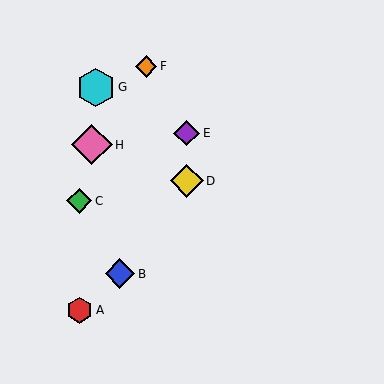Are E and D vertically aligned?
Yes, both are at x≈187.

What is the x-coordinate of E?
Object E is at x≈187.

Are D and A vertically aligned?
No, D is at x≈187 and A is at x≈80.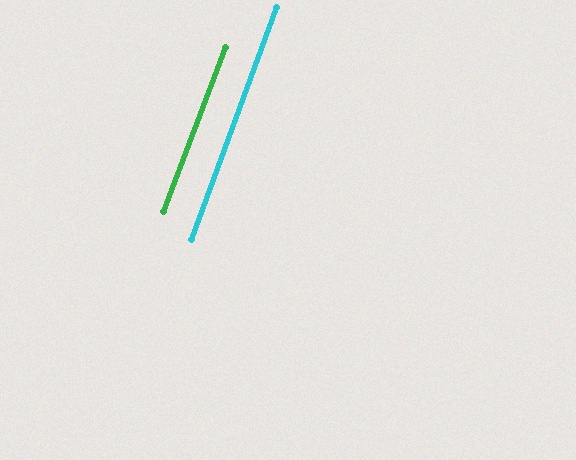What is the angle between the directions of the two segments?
Approximately 0 degrees.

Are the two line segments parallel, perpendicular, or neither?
Parallel — their directions differ by only 0.5°.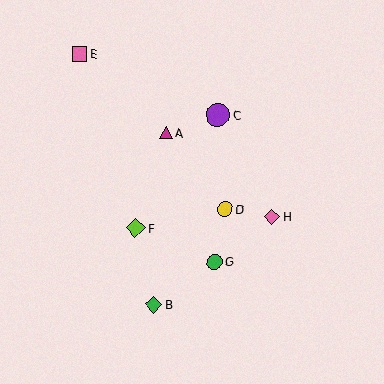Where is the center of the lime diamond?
The center of the lime diamond is at (136, 228).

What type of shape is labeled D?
Shape D is a yellow circle.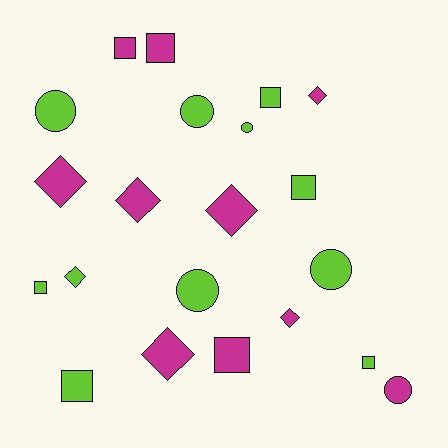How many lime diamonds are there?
There is 1 lime diamond.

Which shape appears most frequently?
Square, with 8 objects.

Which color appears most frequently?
Lime, with 11 objects.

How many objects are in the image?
There are 21 objects.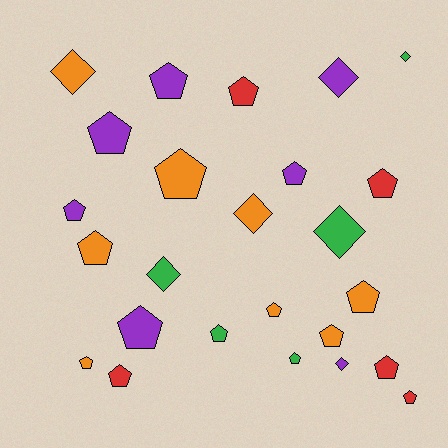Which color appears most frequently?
Orange, with 8 objects.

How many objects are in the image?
There are 25 objects.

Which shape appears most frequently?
Pentagon, with 18 objects.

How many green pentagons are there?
There are 2 green pentagons.